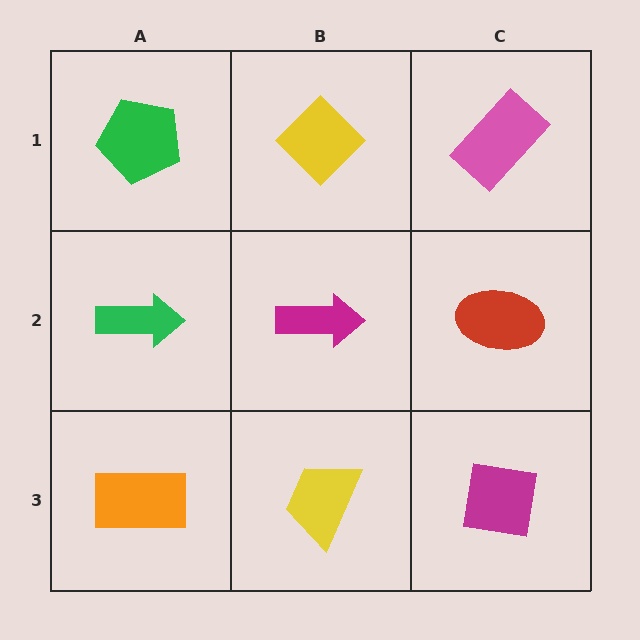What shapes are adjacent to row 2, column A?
A green pentagon (row 1, column A), an orange rectangle (row 3, column A), a magenta arrow (row 2, column B).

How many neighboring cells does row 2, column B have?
4.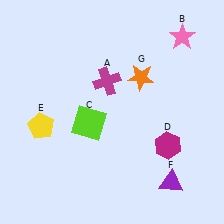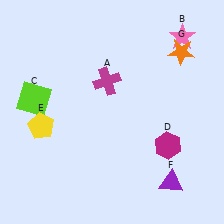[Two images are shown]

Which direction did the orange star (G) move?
The orange star (G) moved right.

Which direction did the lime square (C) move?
The lime square (C) moved left.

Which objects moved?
The objects that moved are: the lime square (C), the orange star (G).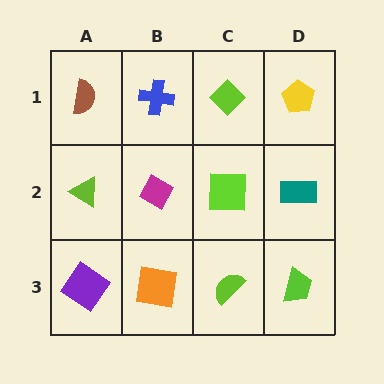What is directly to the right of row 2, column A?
A magenta diamond.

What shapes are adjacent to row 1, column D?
A teal rectangle (row 2, column D), a lime diamond (row 1, column C).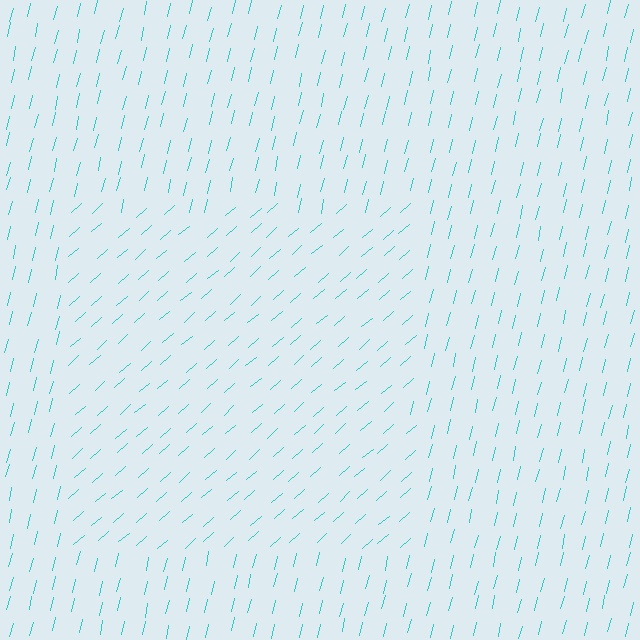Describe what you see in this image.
The image is filled with small cyan line segments. A rectangle region in the image has lines oriented differently from the surrounding lines, creating a visible texture boundary.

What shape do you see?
I see a rectangle.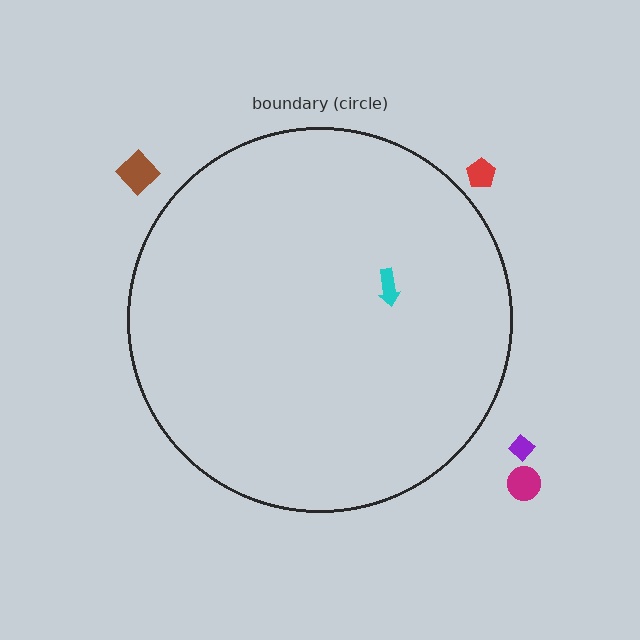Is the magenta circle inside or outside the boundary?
Outside.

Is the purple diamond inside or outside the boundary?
Outside.